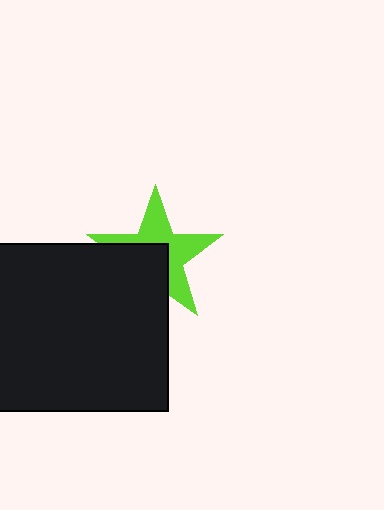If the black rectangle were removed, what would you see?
You would see the complete lime star.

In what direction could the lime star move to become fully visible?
The lime star could move toward the upper-right. That would shift it out from behind the black rectangle entirely.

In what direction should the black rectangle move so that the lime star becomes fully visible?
The black rectangle should move toward the lower-left. That is the shortest direction to clear the overlap and leave the lime star fully visible.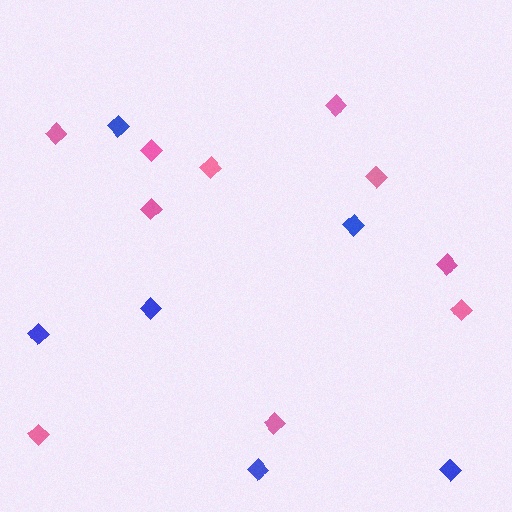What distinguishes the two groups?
There are 2 groups: one group of pink diamonds (10) and one group of blue diamonds (6).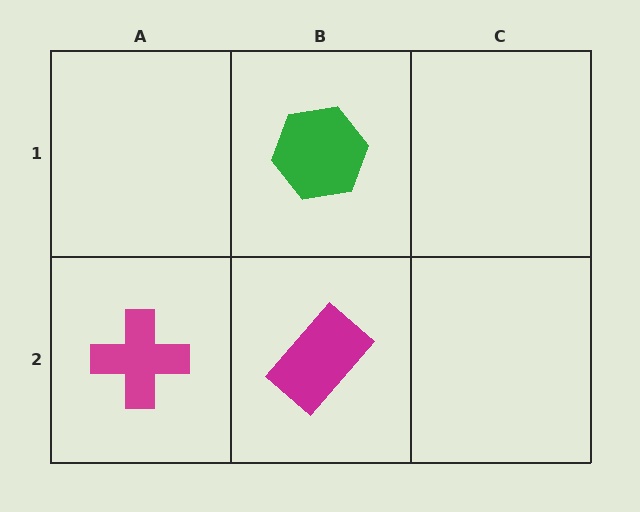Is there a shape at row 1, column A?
No, that cell is empty.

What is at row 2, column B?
A magenta rectangle.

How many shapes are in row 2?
2 shapes.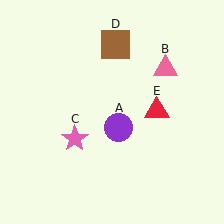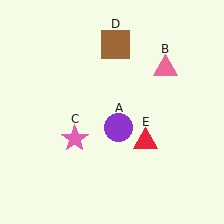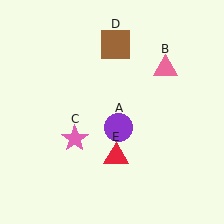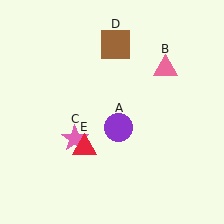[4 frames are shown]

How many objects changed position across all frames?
1 object changed position: red triangle (object E).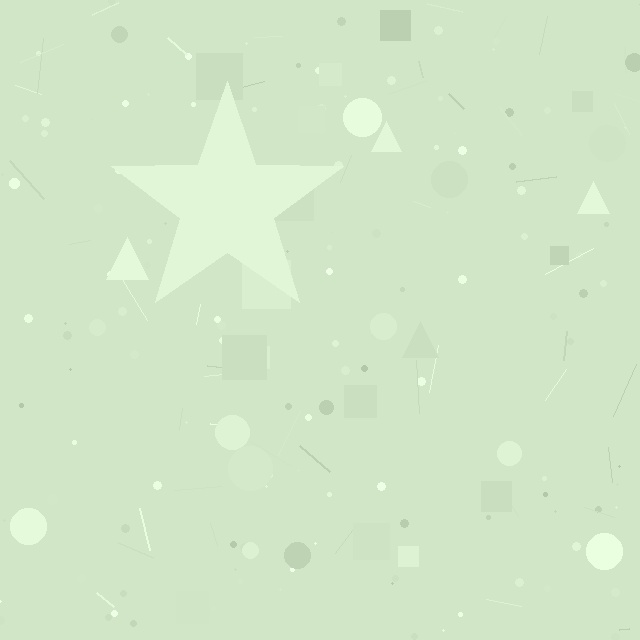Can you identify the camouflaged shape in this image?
The camouflaged shape is a star.